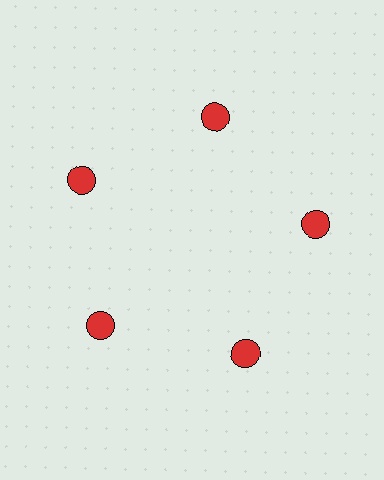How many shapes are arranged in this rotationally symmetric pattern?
There are 5 shapes, arranged in 5 groups of 1.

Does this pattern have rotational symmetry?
Yes, this pattern has 5-fold rotational symmetry. It looks the same after rotating 72 degrees around the center.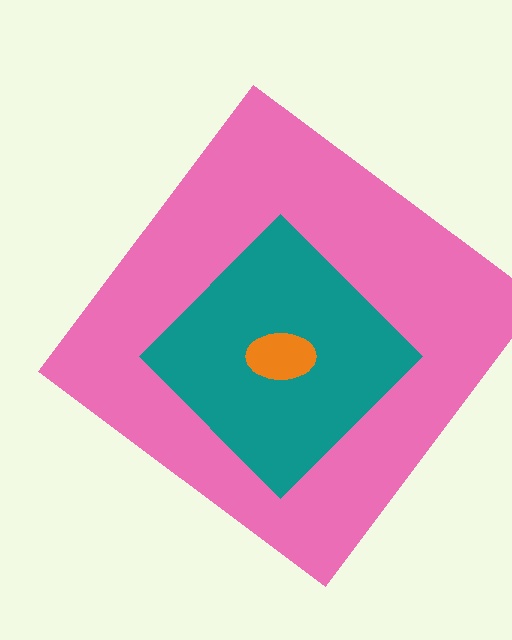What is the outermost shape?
The pink diamond.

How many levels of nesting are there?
3.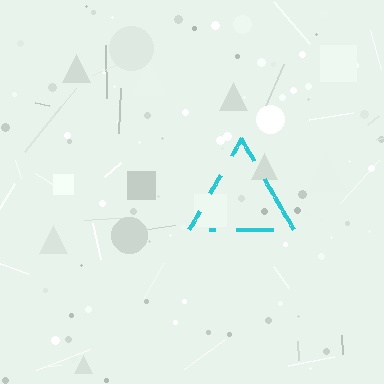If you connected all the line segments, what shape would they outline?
They would outline a triangle.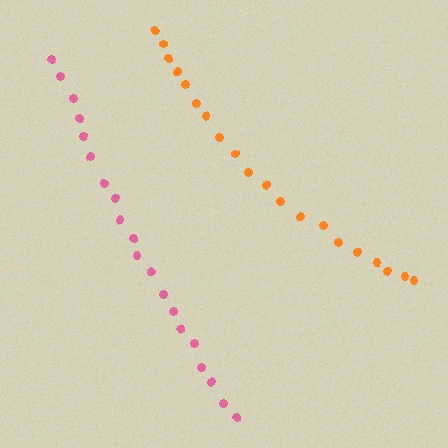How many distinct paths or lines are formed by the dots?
There are 2 distinct paths.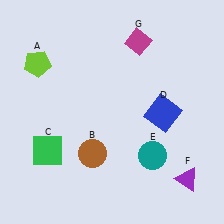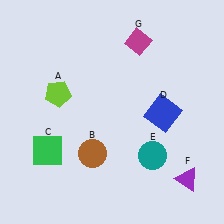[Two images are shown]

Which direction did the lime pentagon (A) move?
The lime pentagon (A) moved down.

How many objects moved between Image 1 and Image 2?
1 object moved between the two images.